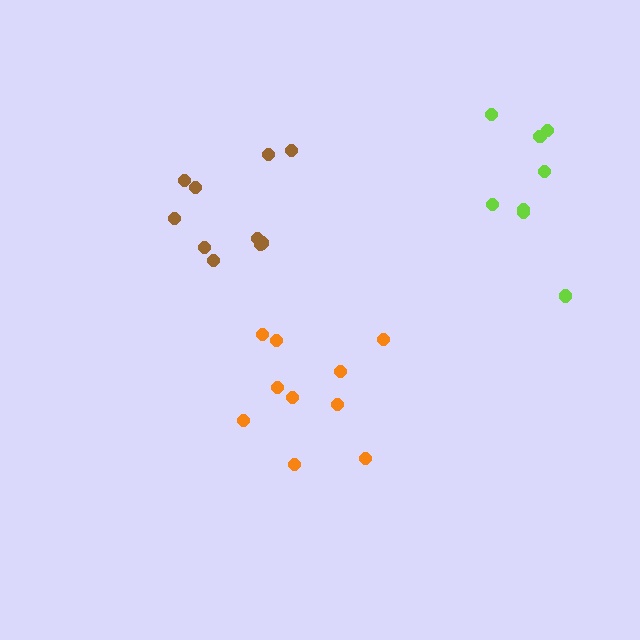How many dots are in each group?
Group 1: 10 dots, Group 2: 10 dots, Group 3: 8 dots (28 total).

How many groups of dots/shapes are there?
There are 3 groups.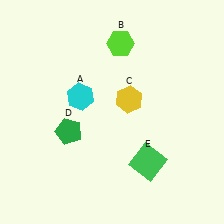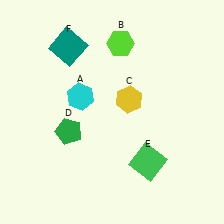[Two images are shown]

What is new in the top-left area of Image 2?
A teal square (F) was added in the top-left area of Image 2.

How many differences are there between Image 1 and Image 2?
There is 1 difference between the two images.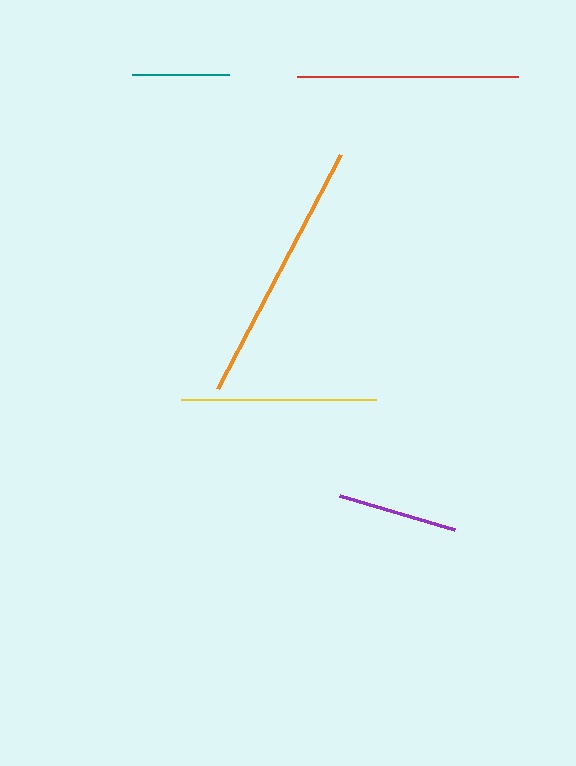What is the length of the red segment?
The red segment is approximately 221 pixels long.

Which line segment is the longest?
The orange line is the longest at approximately 265 pixels.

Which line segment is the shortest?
The teal line is the shortest at approximately 97 pixels.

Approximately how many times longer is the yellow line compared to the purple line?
The yellow line is approximately 1.6 times the length of the purple line.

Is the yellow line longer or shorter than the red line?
The red line is longer than the yellow line.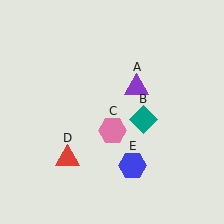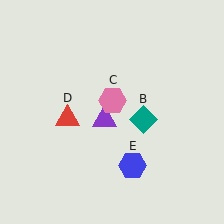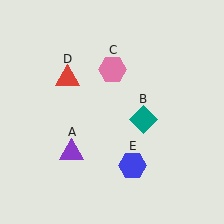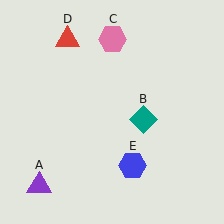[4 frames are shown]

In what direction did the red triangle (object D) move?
The red triangle (object D) moved up.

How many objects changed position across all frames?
3 objects changed position: purple triangle (object A), pink hexagon (object C), red triangle (object D).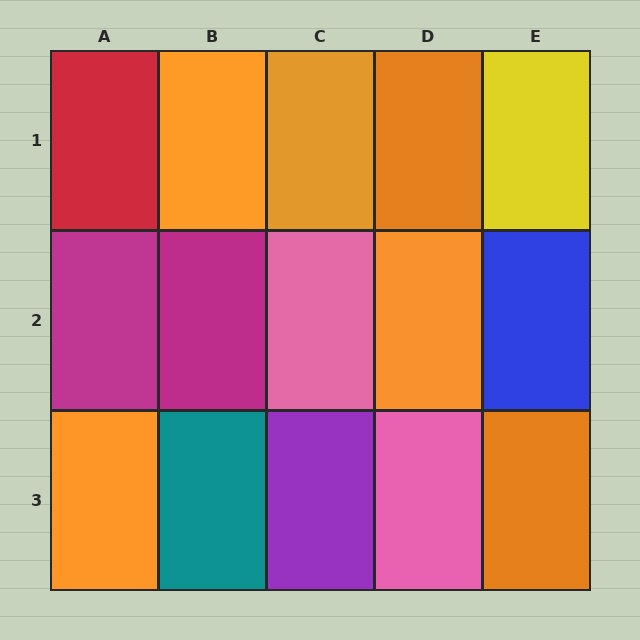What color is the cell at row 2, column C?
Pink.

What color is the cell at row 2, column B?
Magenta.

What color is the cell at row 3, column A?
Orange.